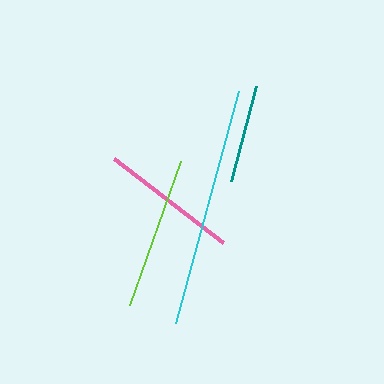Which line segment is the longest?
The cyan line is the longest at approximately 241 pixels.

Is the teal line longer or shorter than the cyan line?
The cyan line is longer than the teal line.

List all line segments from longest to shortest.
From longest to shortest: cyan, lime, pink, teal.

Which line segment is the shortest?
The teal line is the shortest at approximately 98 pixels.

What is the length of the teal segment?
The teal segment is approximately 98 pixels long.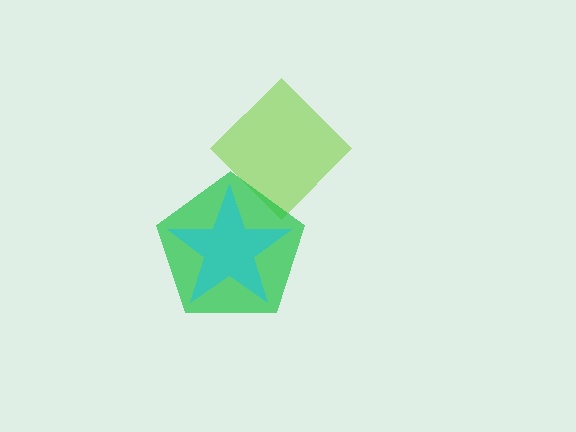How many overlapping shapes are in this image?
There are 3 overlapping shapes in the image.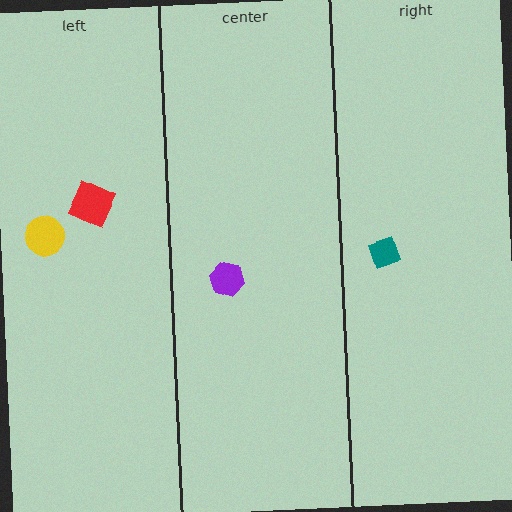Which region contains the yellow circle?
The left region.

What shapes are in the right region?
The teal diamond.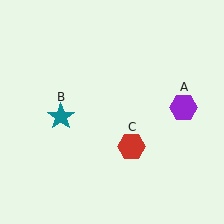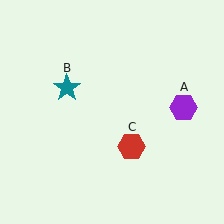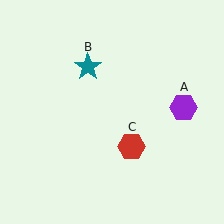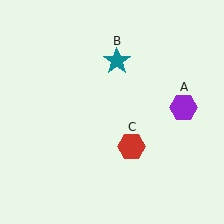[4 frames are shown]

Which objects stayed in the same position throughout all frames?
Purple hexagon (object A) and red hexagon (object C) remained stationary.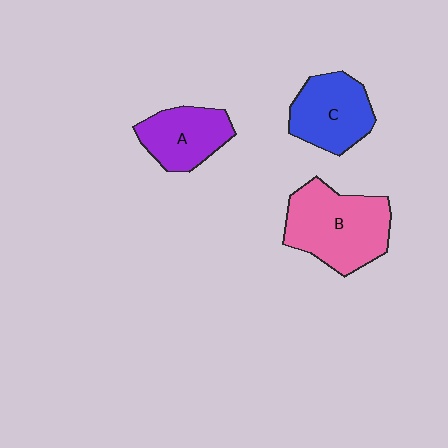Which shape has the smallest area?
Shape A (purple).